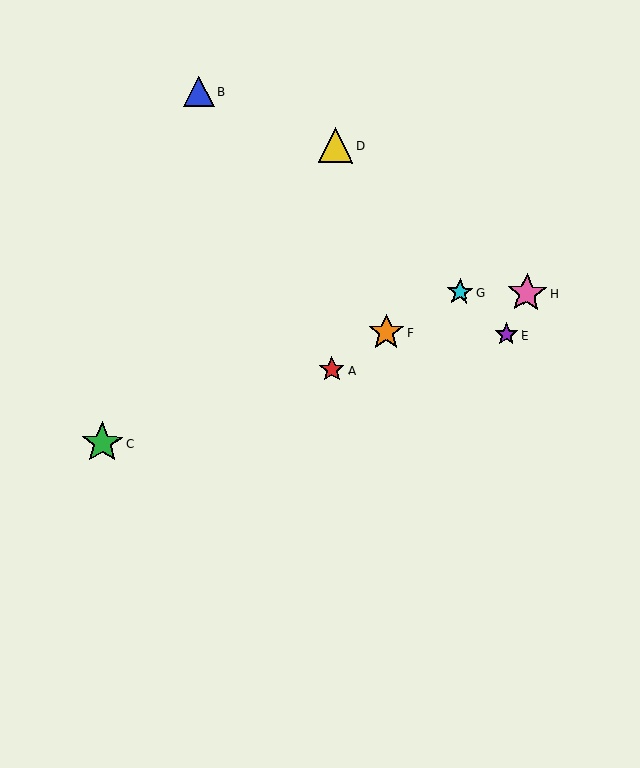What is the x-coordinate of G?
Object G is at x≈460.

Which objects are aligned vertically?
Objects A, D are aligned vertically.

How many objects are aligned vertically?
2 objects (A, D) are aligned vertically.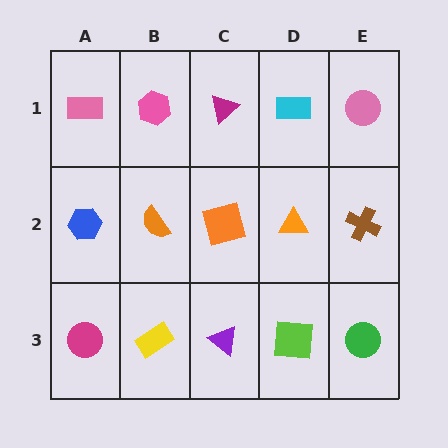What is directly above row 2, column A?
A pink rectangle.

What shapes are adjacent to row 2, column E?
A pink circle (row 1, column E), a green circle (row 3, column E), an orange triangle (row 2, column D).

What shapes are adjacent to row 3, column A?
A blue hexagon (row 2, column A), a yellow rectangle (row 3, column B).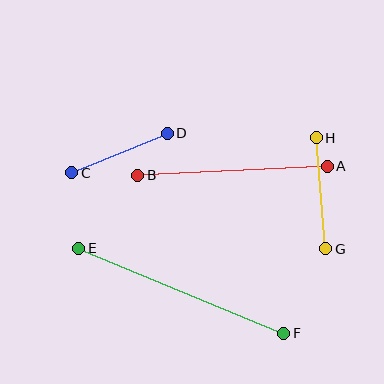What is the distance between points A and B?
The distance is approximately 190 pixels.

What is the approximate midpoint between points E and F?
The midpoint is at approximately (181, 291) pixels.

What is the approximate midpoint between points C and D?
The midpoint is at approximately (119, 153) pixels.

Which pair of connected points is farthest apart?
Points E and F are farthest apart.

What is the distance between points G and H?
The distance is approximately 111 pixels.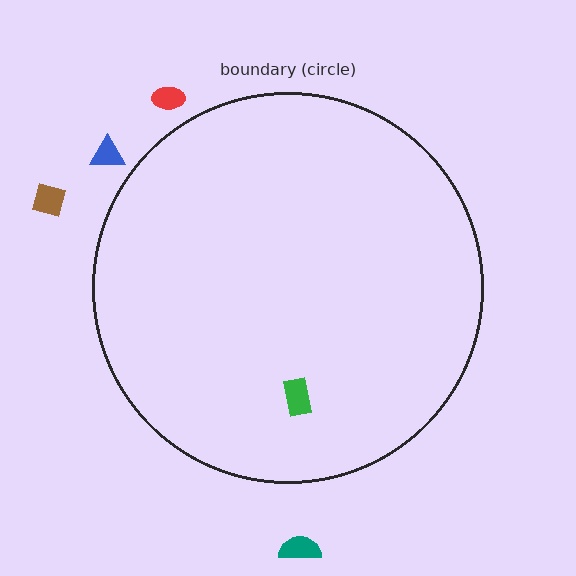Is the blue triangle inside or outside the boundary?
Outside.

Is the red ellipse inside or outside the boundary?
Outside.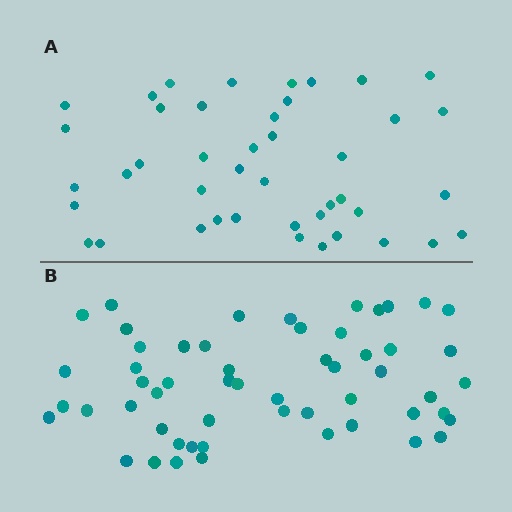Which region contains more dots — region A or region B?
Region B (the bottom region) has more dots.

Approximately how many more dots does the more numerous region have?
Region B has roughly 12 or so more dots than region A.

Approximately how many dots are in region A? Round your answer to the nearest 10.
About 40 dots. (The exact count is 43, which rounds to 40.)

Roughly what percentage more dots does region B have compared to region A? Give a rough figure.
About 30% more.